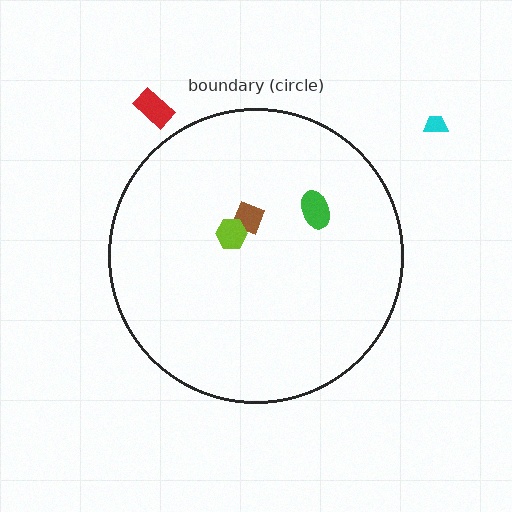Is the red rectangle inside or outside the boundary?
Outside.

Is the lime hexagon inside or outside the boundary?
Inside.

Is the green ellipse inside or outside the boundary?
Inside.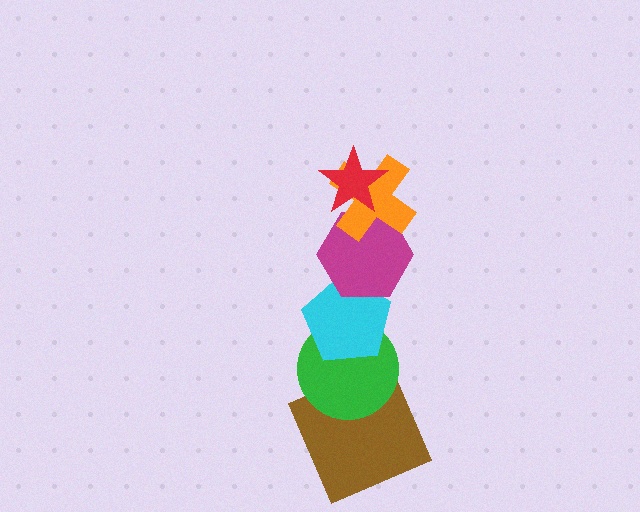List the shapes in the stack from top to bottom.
From top to bottom: the red star, the orange cross, the magenta hexagon, the cyan pentagon, the green circle, the brown square.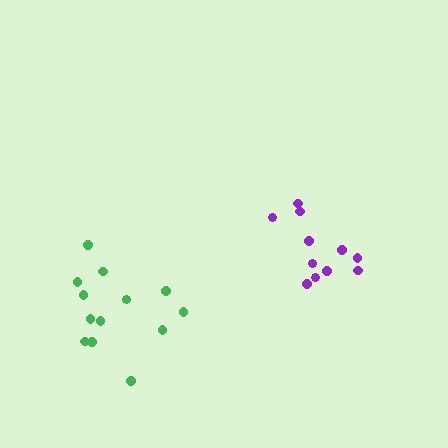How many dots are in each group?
Group 1: 13 dots, Group 2: 11 dots (24 total).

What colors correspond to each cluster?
The clusters are colored: green, purple.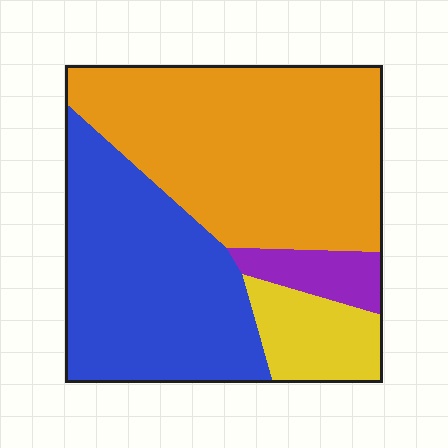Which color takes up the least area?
Purple, at roughly 5%.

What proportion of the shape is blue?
Blue takes up between a third and a half of the shape.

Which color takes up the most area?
Orange, at roughly 45%.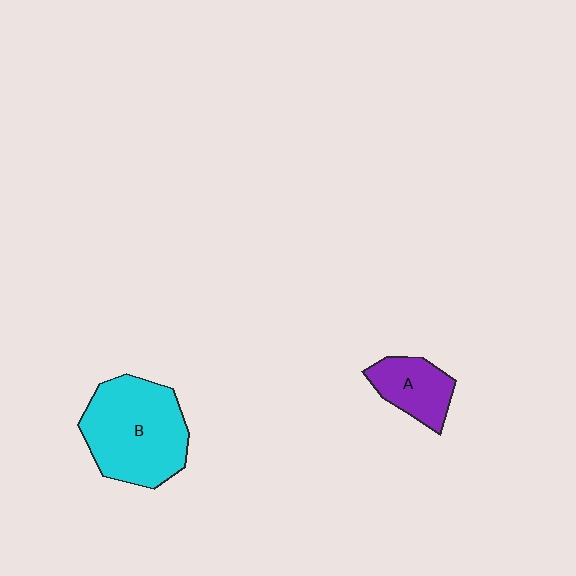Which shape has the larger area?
Shape B (cyan).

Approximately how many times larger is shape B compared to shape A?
Approximately 2.2 times.